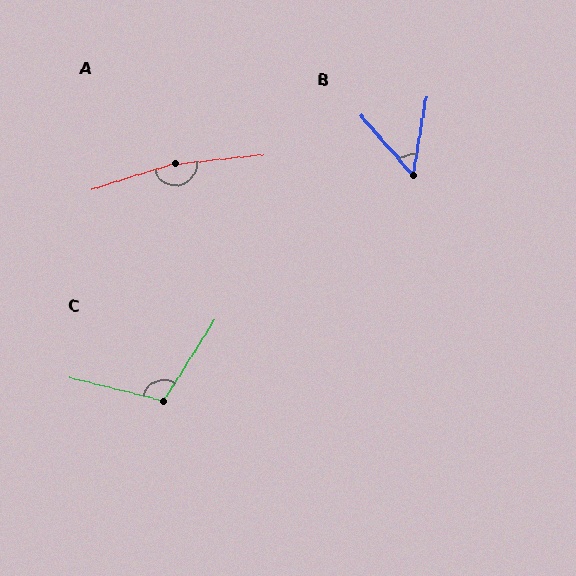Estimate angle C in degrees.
Approximately 108 degrees.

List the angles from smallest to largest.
B (51°), C (108°), A (168°).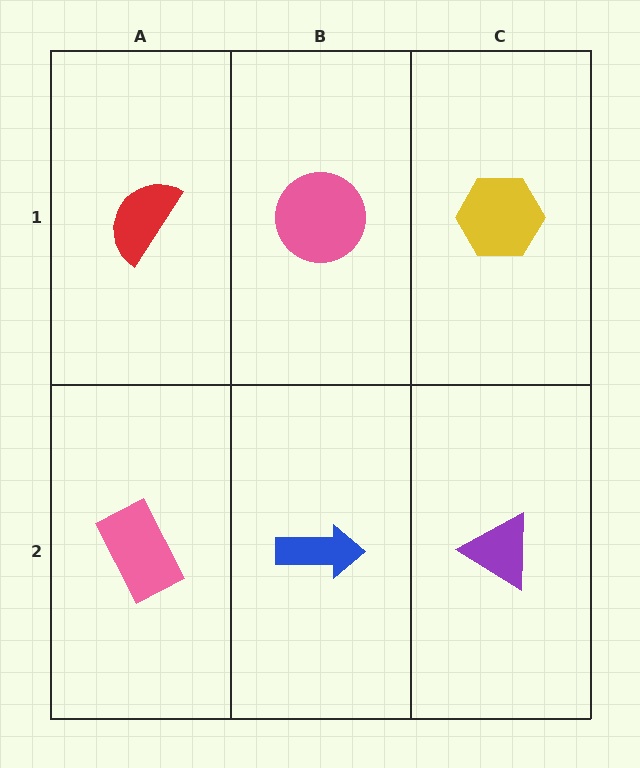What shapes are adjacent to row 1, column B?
A blue arrow (row 2, column B), a red semicircle (row 1, column A), a yellow hexagon (row 1, column C).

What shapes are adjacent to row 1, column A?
A pink rectangle (row 2, column A), a pink circle (row 1, column B).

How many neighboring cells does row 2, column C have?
2.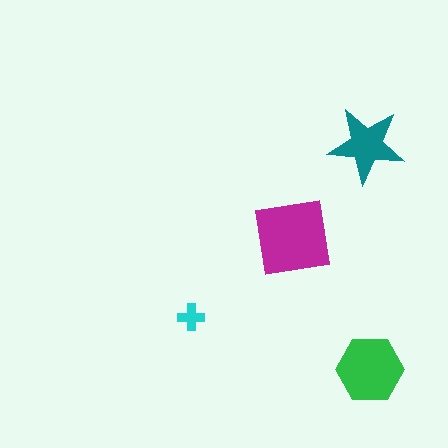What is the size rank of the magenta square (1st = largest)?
1st.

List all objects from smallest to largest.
The cyan cross, the teal star, the green hexagon, the magenta square.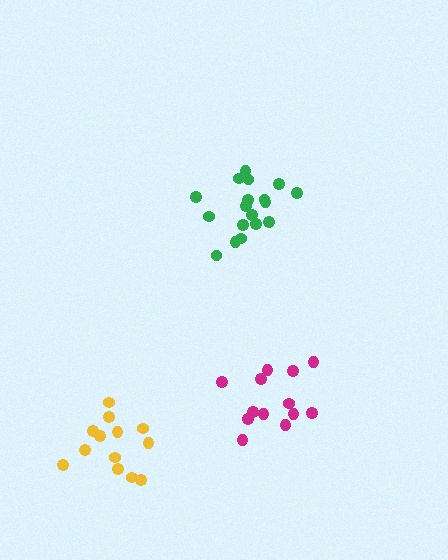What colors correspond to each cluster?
The clusters are colored: green, magenta, yellow.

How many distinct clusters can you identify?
There are 3 distinct clusters.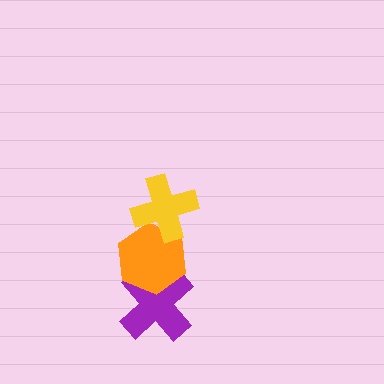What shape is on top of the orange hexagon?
The yellow cross is on top of the orange hexagon.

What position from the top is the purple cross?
The purple cross is 3rd from the top.